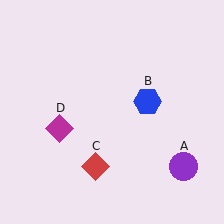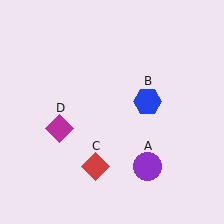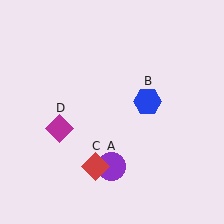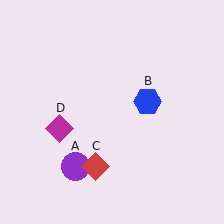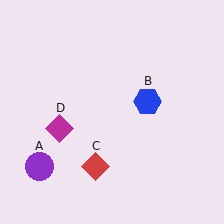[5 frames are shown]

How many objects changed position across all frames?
1 object changed position: purple circle (object A).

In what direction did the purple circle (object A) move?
The purple circle (object A) moved left.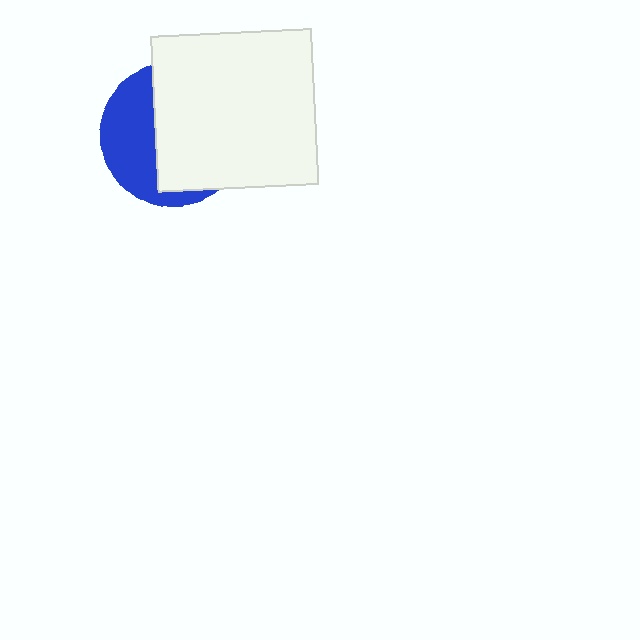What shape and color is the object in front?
The object in front is a white rectangle.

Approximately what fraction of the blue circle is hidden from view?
Roughly 62% of the blue circle is hidden behind the white rectangle.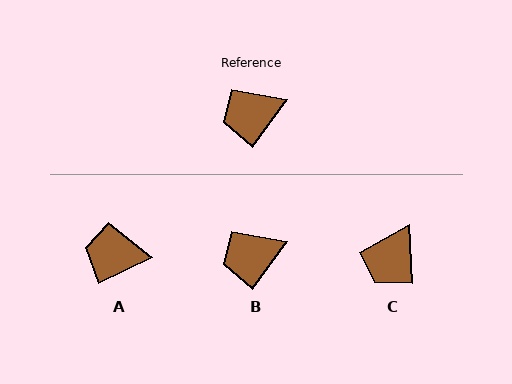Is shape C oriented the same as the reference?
No, it is off by about 39 degrees.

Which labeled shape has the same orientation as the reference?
B.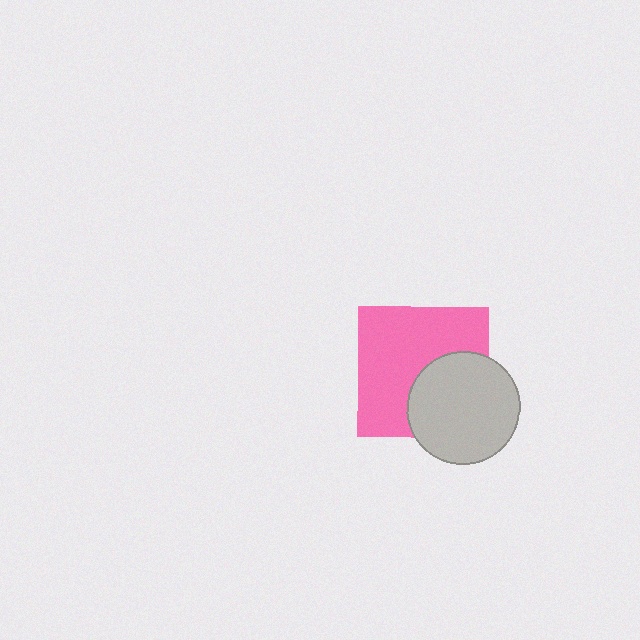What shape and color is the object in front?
The object in front is a light gray circle.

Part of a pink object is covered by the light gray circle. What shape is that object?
It is a square.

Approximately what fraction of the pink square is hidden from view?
Roughly 37% of the pink square is hidden behind the light gray circle.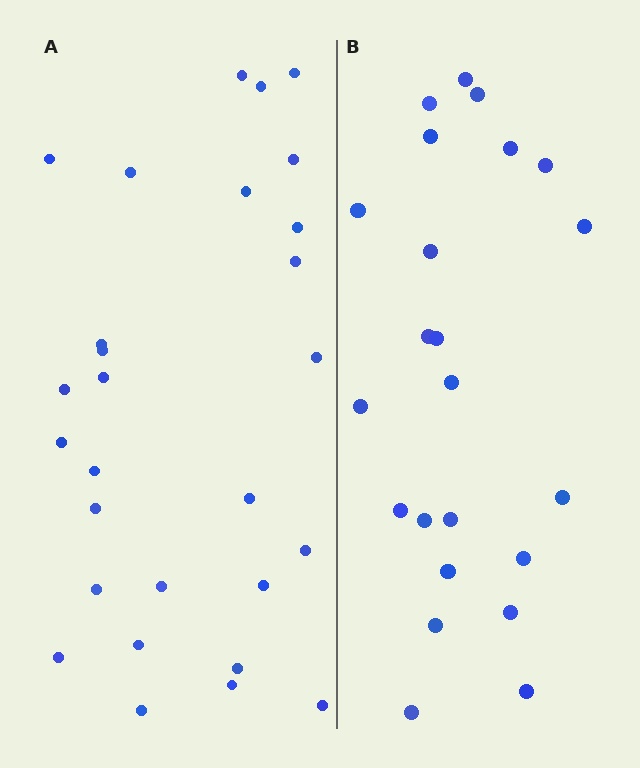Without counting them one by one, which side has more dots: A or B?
Region A (the left region) has more dots.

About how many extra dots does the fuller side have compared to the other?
Region A has about 5 more dots than region B.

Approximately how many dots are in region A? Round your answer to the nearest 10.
About 30 dots. (The exact count is 28, which rounds to 30.)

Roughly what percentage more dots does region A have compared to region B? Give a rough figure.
About 20% more.